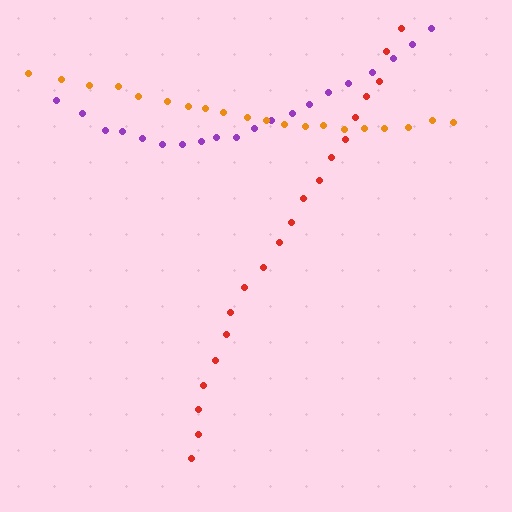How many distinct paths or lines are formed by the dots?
There are 3 distinct paths.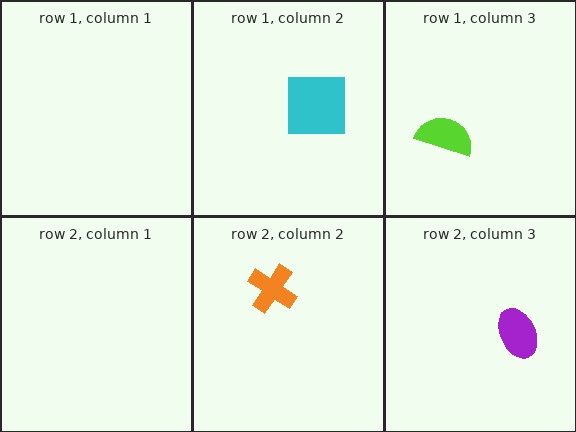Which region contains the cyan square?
The row 1, column 2 region.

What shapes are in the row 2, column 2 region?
The orange cross.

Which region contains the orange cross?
The row 2, column 2 region.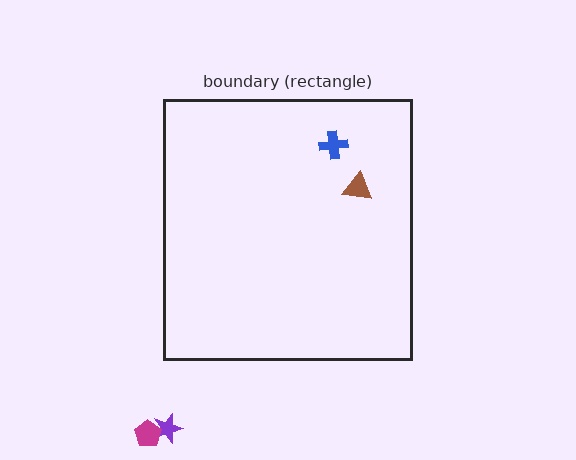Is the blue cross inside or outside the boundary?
Inside.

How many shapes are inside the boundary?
2 inside, 2 outside.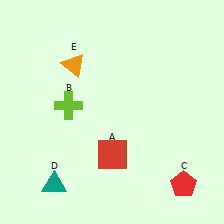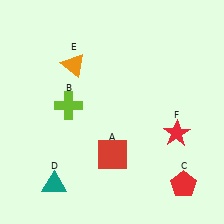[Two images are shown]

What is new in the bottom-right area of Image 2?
A red star (F) was added in the bottom-right area of Image 2.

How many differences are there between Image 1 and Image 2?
There is 1 difference between the two images.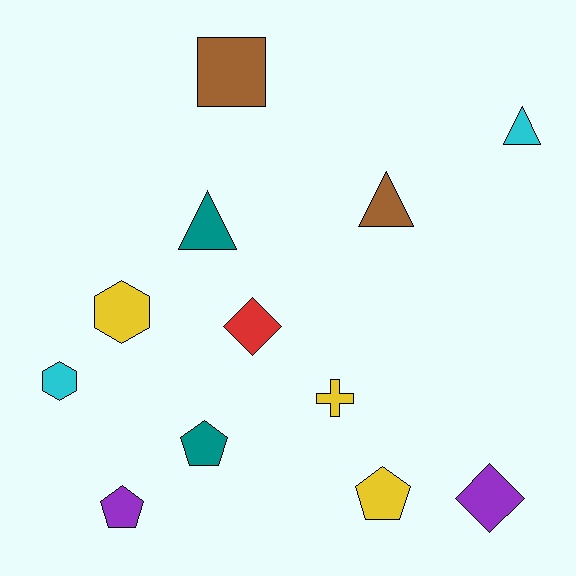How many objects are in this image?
There are 12 objects.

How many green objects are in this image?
There are no green objects.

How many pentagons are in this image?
There are 3 pentagons.